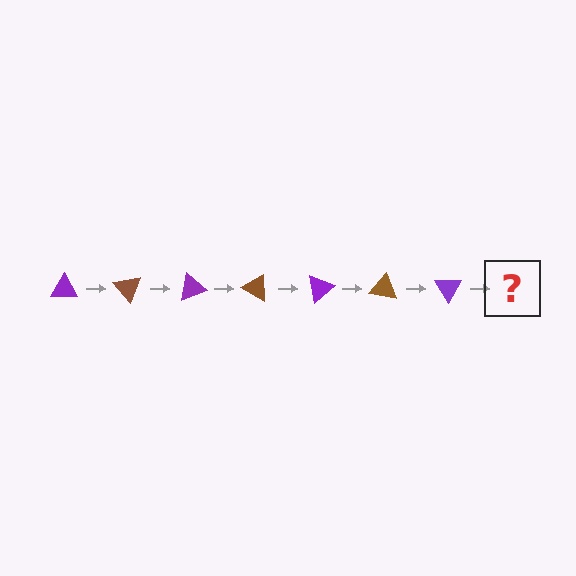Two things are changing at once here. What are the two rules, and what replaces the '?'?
The two rules are that it rotates 50 degrees each step and the color cycles through purple and brown. The '?' should be a brown triangle, rotated 350 degrees from the start.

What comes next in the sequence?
The next element should be a brown triangle, rotated 350 degrees from the start.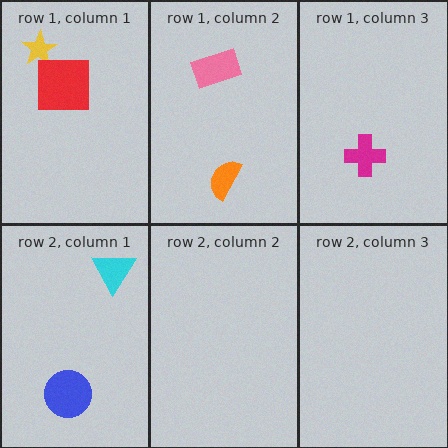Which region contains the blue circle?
The row 2, column 1 region.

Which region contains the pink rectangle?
The row 1, column 2 region.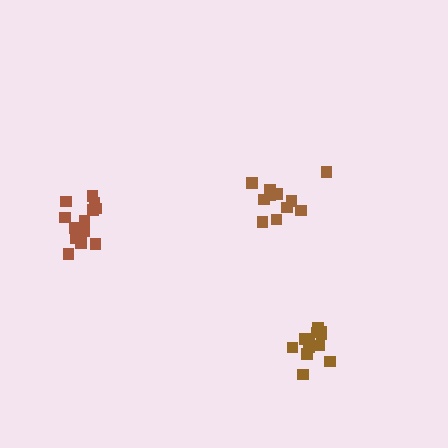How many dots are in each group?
Group 1: 13 dots, Group 2: 15 dots, Group 3: 11 dots (39 total).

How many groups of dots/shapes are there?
There are 3 groups.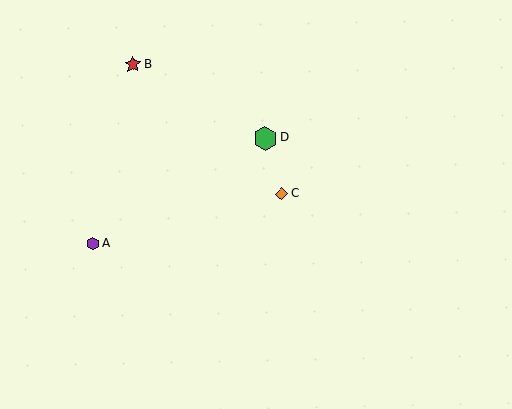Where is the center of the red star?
The center of the red star is at (133, 64).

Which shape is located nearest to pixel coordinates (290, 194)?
The orange diamond (labeled C) at (282, 194) is nearest to that location.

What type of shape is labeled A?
Shape A is a purple hexagon.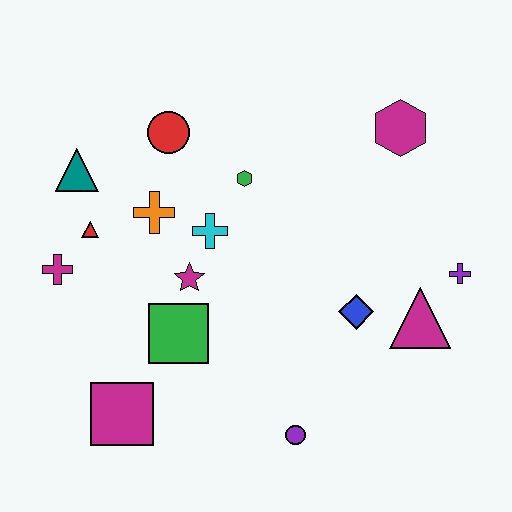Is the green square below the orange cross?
Yes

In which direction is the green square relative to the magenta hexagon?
The green square is to the left of the magenta hexagon.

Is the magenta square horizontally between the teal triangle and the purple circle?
Yes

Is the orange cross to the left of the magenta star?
Yes